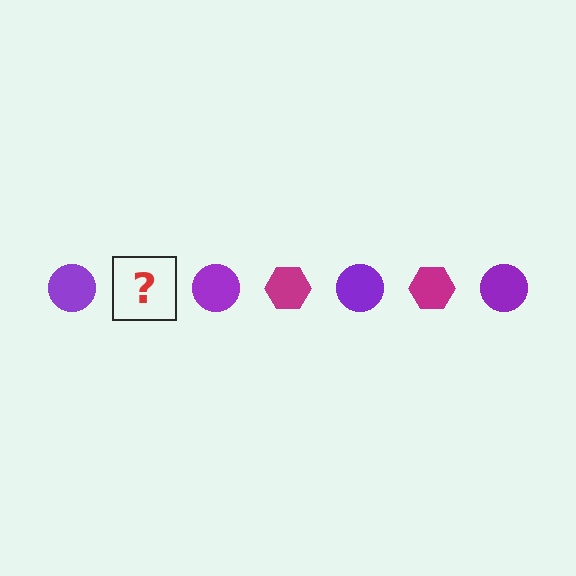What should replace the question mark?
The question mark should be replaced with a magenta hexagon.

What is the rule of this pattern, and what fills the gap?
The rule is that the pattern alternates between purple circle and magenta hexagon. The gap should be filled with a magenta hexagon.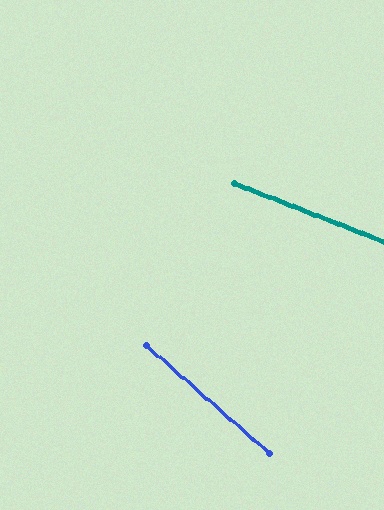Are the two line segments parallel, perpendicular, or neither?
Neither parallel nor perpendicular — they differ by about 20°.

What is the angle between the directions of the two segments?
Approximately 20 degrees.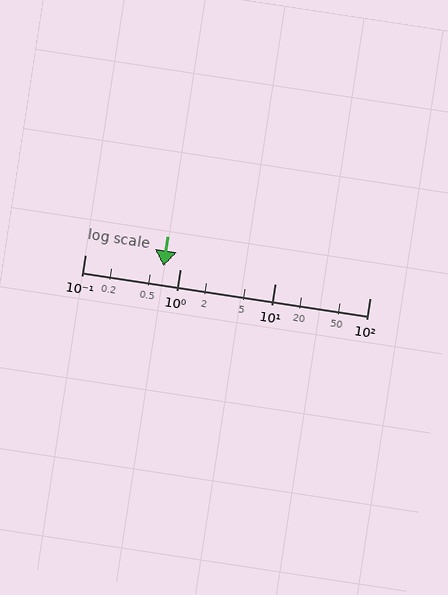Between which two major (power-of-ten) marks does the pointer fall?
The pointer is between 0.1 and 1.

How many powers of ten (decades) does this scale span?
The scale spans 3 decades, from 0.1 to 100.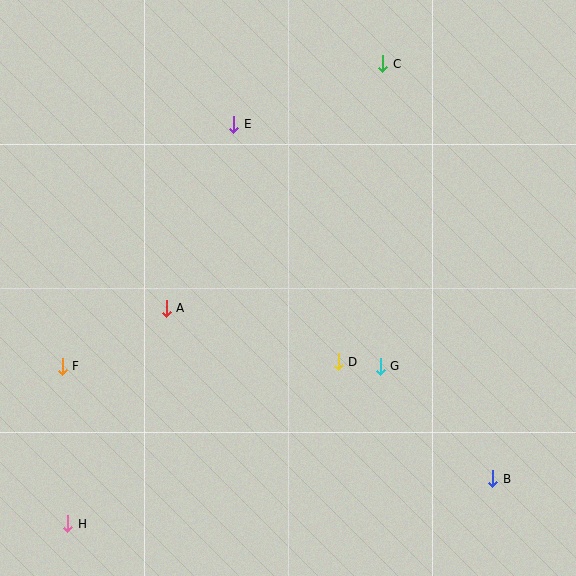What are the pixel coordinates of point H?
Point H is at (68, 524).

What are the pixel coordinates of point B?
Point B is at (493, 479).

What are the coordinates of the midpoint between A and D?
The midpoint between A and D is at (252, 335).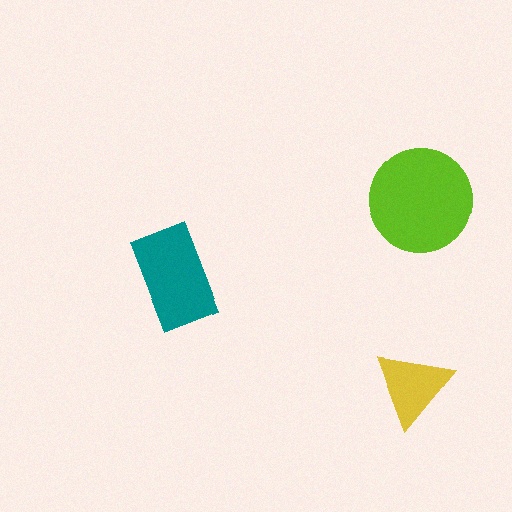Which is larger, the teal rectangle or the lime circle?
The lime circle.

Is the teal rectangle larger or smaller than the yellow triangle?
Larger.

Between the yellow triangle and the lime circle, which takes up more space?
The lime circle.